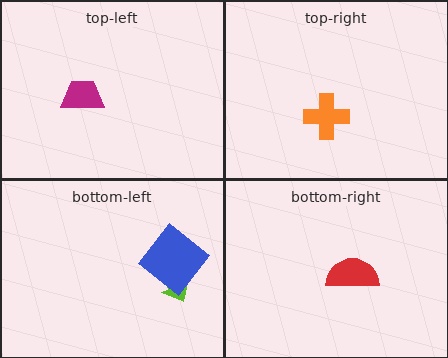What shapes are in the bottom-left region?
The lime arrow, the blue diamond.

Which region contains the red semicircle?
The bottom-right region.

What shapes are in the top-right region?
The orange cross.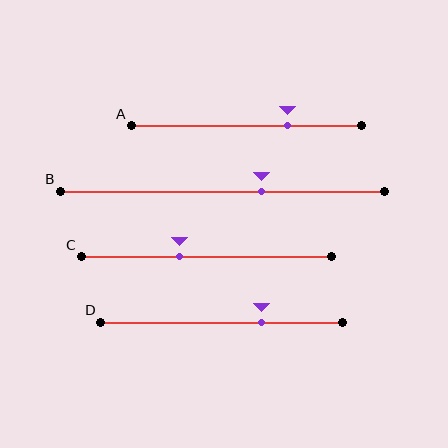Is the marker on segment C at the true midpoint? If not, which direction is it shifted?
No, the marker on segment C is shifted to the left by about 11% of the segment length.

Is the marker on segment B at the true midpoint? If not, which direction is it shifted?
No, the marker on segment B is shifted to the right by about 12% of the segment length.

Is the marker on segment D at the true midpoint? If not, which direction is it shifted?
No, the marker on segment D is shifted to the right by about 17% of the segment length.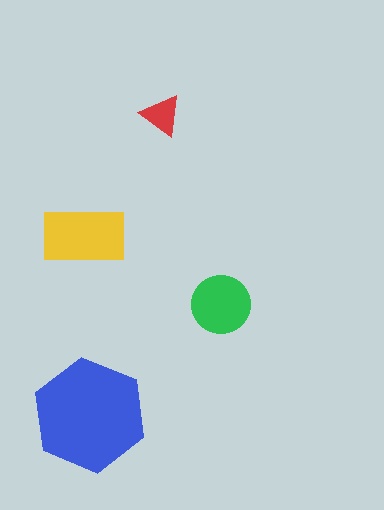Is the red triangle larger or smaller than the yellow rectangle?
Smaller.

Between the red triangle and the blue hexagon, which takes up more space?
The blue hexagon.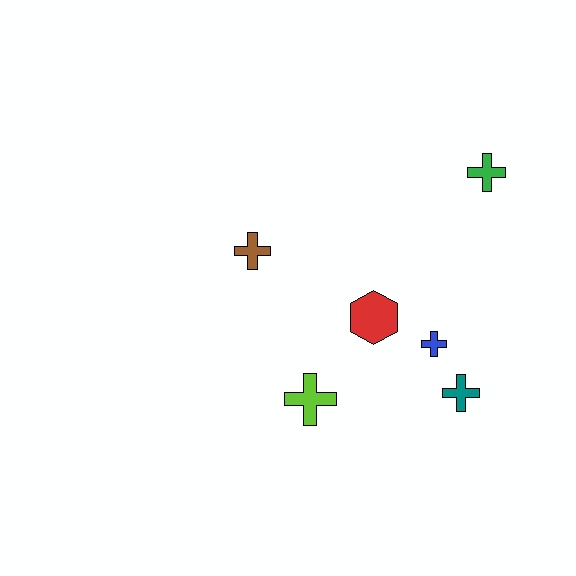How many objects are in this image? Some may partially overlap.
There are 6 objects.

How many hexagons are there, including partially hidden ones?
There is 1 hexagon.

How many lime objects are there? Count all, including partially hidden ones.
There is 1 lime object.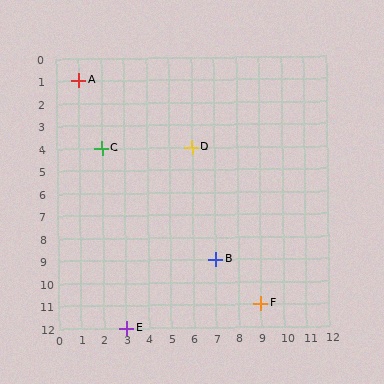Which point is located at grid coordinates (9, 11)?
Point F is at (9, 11).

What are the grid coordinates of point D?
Point D is at grid coordinates (6, 4).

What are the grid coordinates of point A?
Point A is at grid coordinates (1, 1).